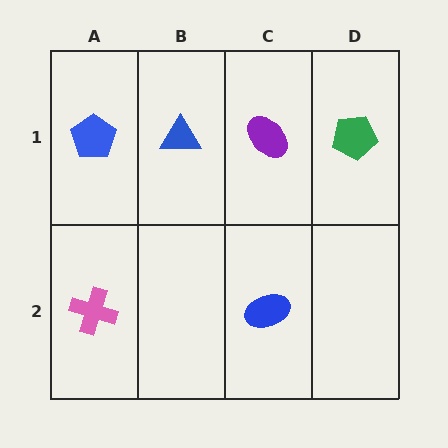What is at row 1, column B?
A blue triangle.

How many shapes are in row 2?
2 shapes.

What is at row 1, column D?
A green pentagon.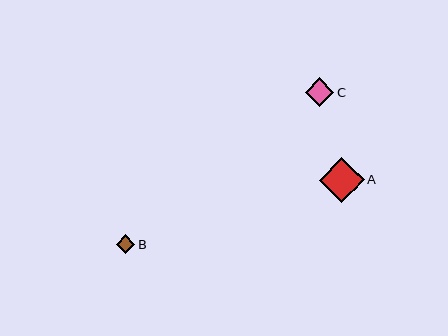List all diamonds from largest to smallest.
From largest to smallest: A, C, B.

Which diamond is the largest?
Diamond A is the largest with a size of approximately 45 pixels.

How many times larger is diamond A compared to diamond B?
Diamond A is approximately 2.5 times the size of diamond B.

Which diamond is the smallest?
Diamond B is the smallest with a size of approximately 18 pixels.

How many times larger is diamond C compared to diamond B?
Diamond C is approximately 1.6 times the size of diamond B.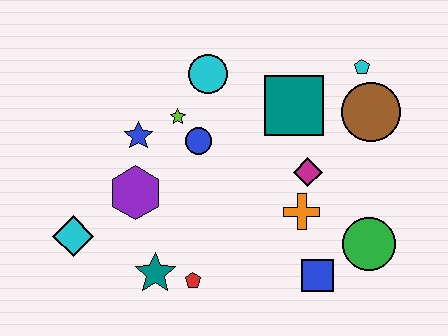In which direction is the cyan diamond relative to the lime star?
The cyan diamond is below the lime star.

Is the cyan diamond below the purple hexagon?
Yes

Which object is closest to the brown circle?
The cyan pentagon is closest to the brown circle.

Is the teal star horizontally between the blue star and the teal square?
Yes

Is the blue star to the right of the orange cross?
No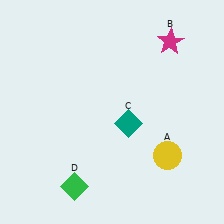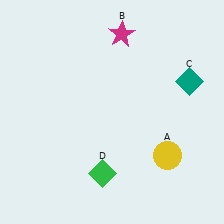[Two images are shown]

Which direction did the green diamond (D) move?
The green diamond (D) moved right.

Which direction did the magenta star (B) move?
The magenta star (B) moved left.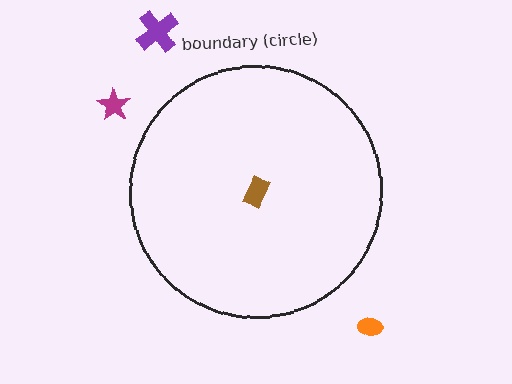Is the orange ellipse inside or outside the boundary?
Outside.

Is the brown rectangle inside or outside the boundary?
Inside.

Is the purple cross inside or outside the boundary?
Outside.